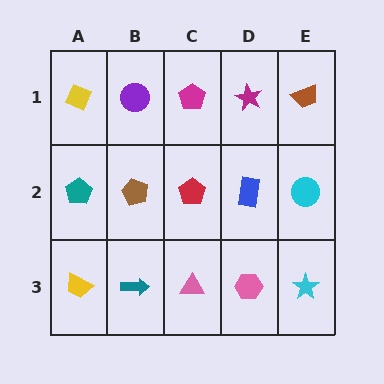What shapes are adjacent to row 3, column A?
A teal pentagon (row 2, column A), a teal arrow (row 3, column B).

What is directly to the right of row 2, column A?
A brown pentagon.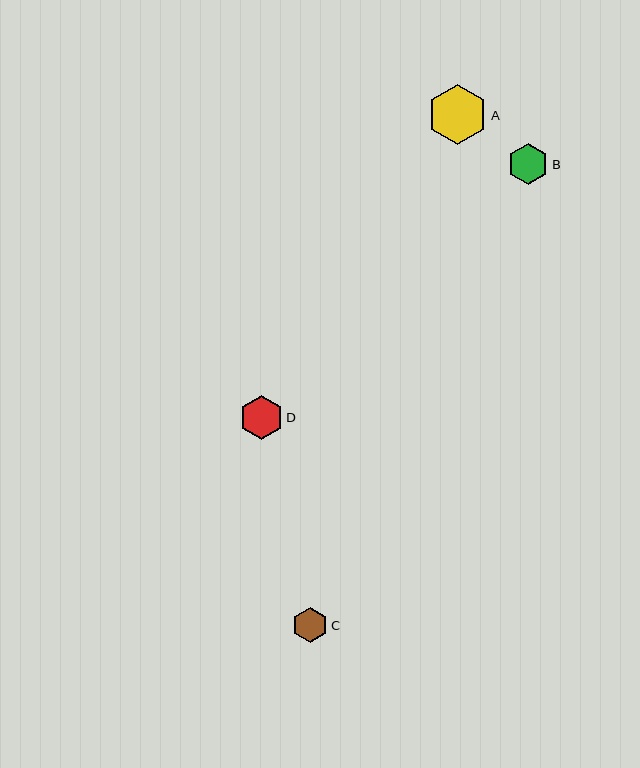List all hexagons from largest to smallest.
From largest to smallest: A, D, B, C.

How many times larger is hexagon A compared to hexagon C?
Hexagon A is approximately 1.7 times the size of hexagon C.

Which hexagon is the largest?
Hexagon A is the largest with a size of approximately 60 pixels.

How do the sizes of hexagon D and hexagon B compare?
Hexagon D and hexagon B are approximately the same size.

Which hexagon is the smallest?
Hexagon C is the smallest with a size of approximately 35 pixels.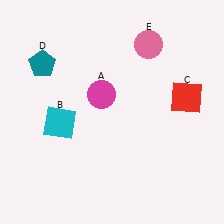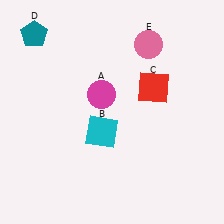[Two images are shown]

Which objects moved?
The objects that moved are: the cyan square (B), the red square (C), the teal pentagon (D).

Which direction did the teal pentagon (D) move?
The teal pentagon (D) moved up.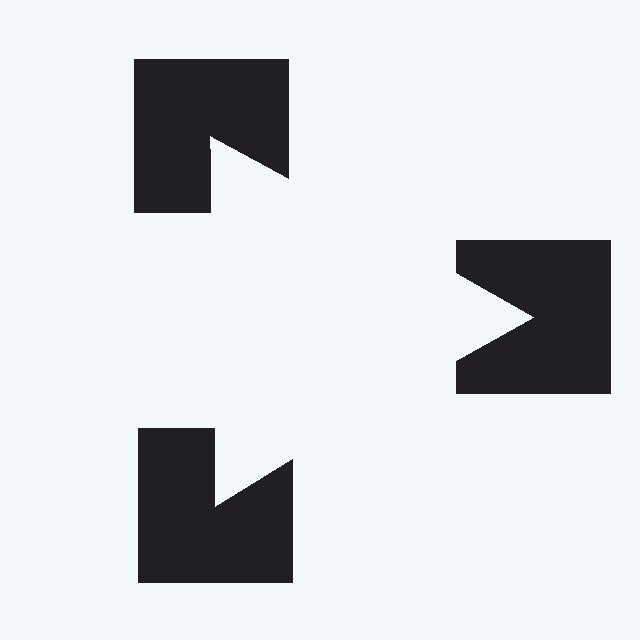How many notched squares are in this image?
There are 3 — one at each vertex of the illusory triangle.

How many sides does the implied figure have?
3 sides.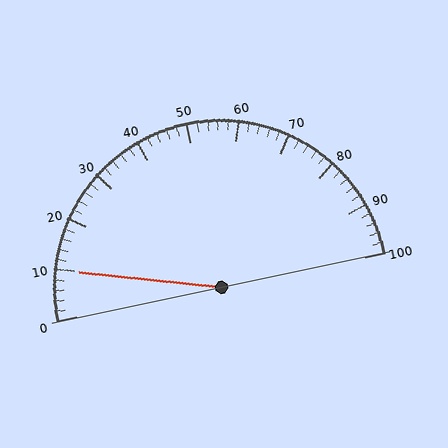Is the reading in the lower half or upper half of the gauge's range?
The reading is in the lower half of the range (0 to 100).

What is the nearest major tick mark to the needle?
The nearest major tick mark is 10.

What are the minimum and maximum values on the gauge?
The gauge ranges from 0 to 100.